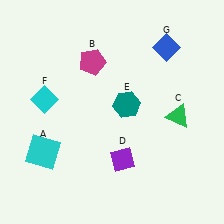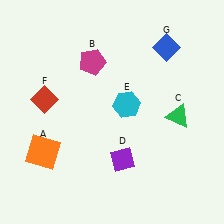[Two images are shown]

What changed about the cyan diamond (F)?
In Image 1, F is cyan. In Image 2, it changed to red.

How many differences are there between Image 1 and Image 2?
There are 3 differences between the two images.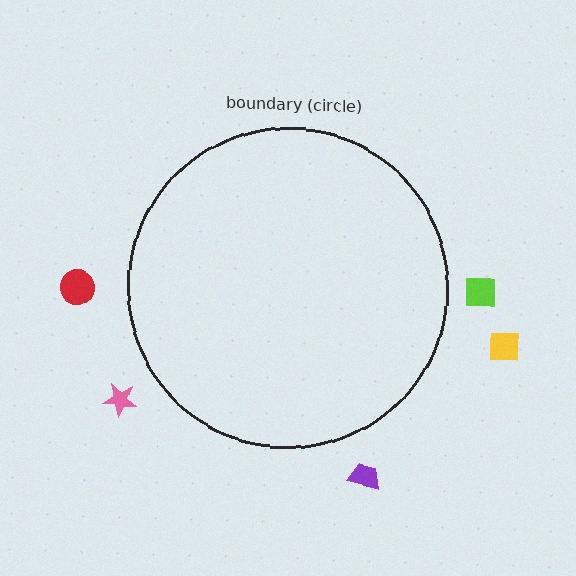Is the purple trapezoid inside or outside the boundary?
Outside.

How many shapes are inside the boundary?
0 inside, 5 outside.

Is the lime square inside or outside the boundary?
Outside.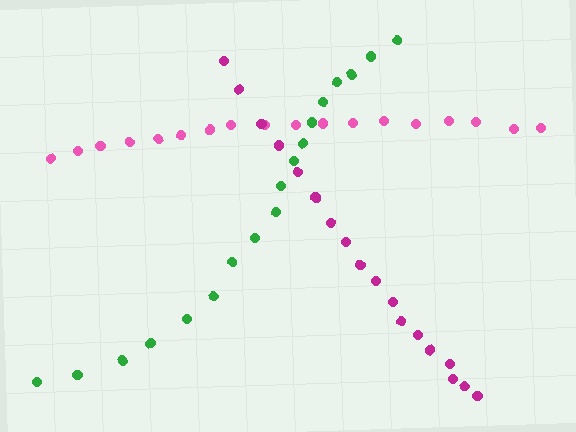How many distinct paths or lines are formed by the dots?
There are 3 distinct paths.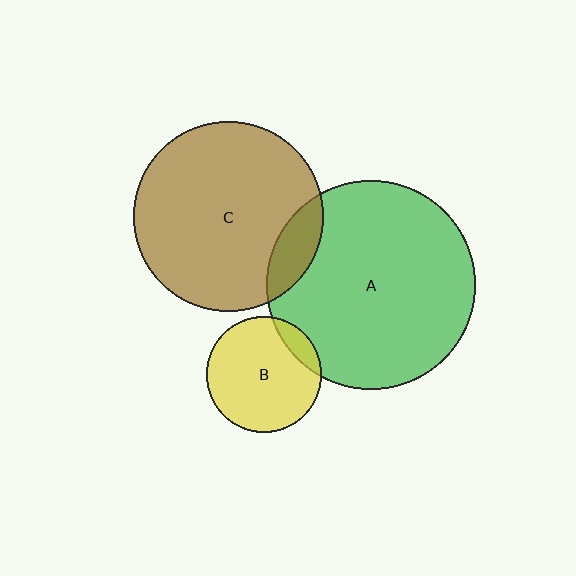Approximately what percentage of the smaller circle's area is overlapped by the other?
Approximately 10%.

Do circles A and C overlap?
Yes.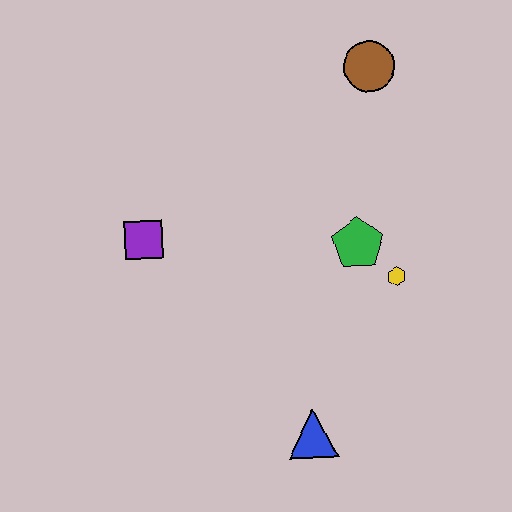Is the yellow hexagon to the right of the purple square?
Yes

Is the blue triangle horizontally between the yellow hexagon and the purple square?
Yes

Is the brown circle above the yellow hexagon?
Yes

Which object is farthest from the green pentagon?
The purple square is farthest from the green pentagon.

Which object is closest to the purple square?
The green pentagon is closest to the purple square.